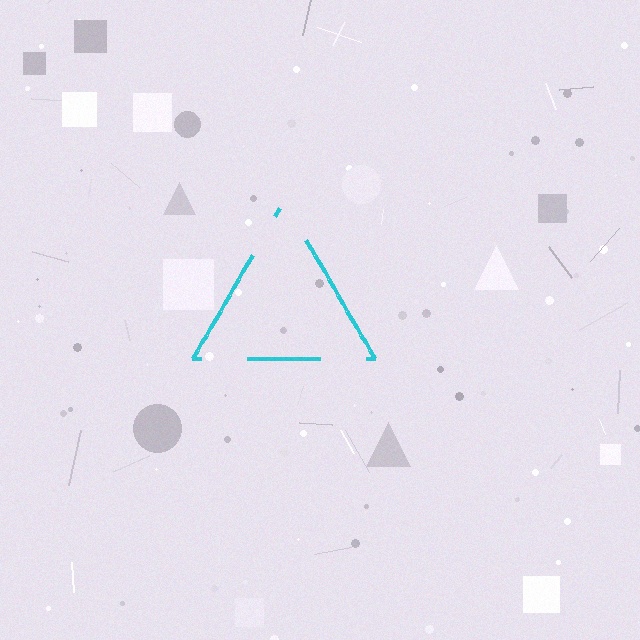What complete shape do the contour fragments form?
The contour fragments form a triangle.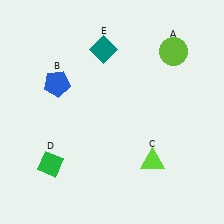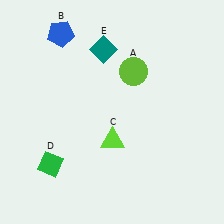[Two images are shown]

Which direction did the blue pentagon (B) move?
The blue pentagon (B) moved up.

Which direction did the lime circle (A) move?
The lime circle (A) moved left.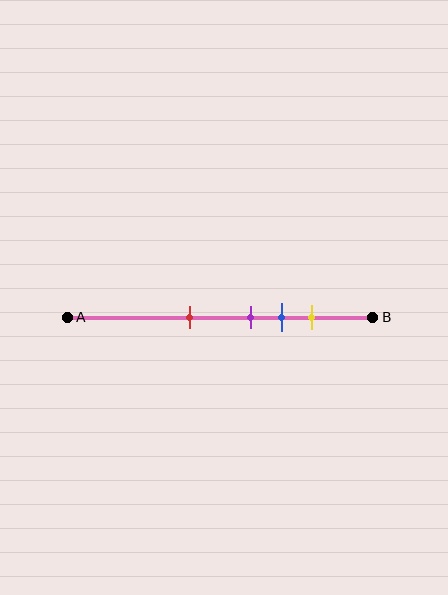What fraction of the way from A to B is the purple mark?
The purple mark is approximately 60% (0.6) of the way from A to B.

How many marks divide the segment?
There are 4 marks dividing the segment.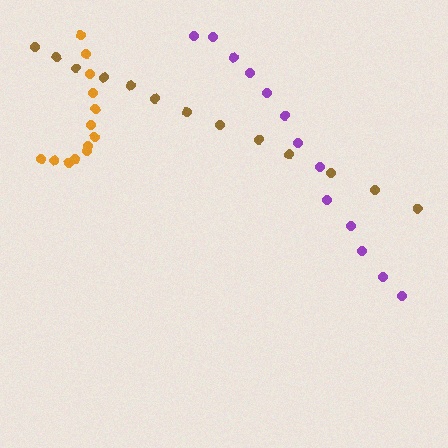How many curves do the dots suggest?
There are 3 distinct paths.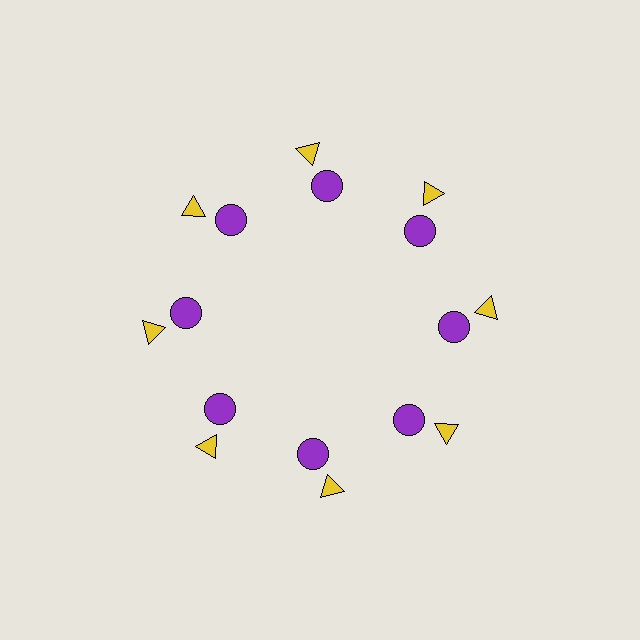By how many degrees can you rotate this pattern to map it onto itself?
The pattern maps onto itself every 45 degrees of rotation.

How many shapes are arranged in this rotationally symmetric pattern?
There are 16 shapes, arranged in 8 groups of 2.